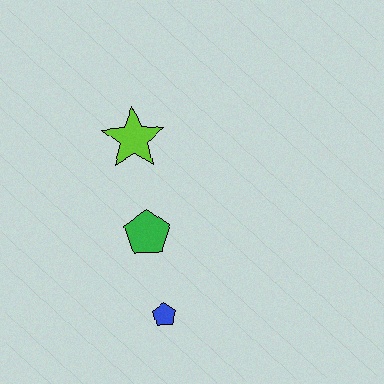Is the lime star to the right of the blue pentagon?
No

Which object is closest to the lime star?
The green pentagon is closest to the lime star.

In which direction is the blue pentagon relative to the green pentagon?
The blue pentagon is below the green pentagon.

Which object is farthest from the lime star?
The blue pentagon is farthest from the lime star.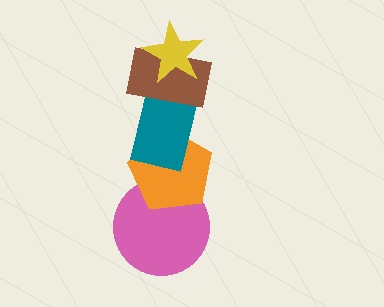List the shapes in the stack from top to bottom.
From top to bottom: the yellow star, the brown rectangle, the teal rectangle, the orange pentagon, the pink circle.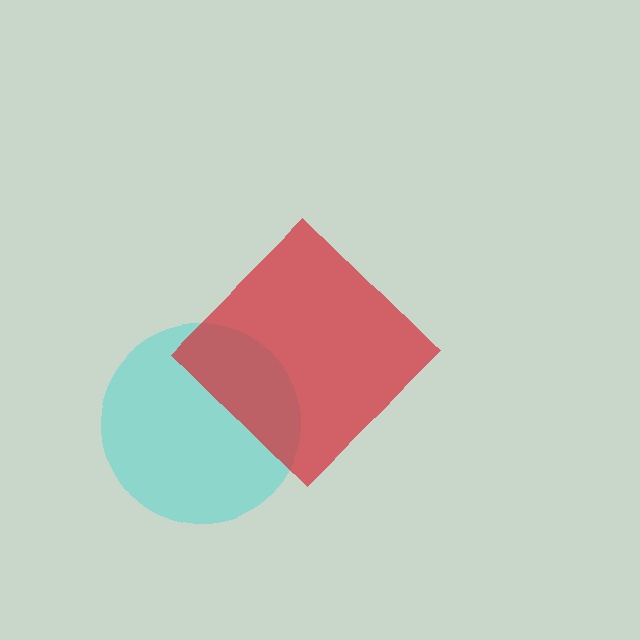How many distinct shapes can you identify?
There are 2 distinct shapes: a cyan circle, a red diamond.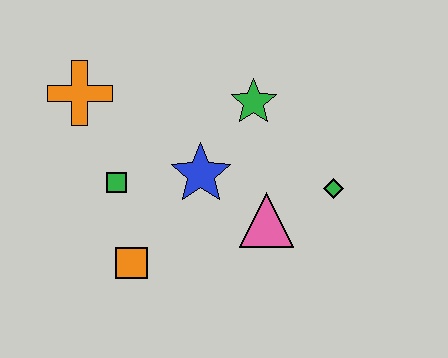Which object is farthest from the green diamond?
The orange cross is farthest from the green diamond.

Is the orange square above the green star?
No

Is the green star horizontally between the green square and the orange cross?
No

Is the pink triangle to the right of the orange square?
Yes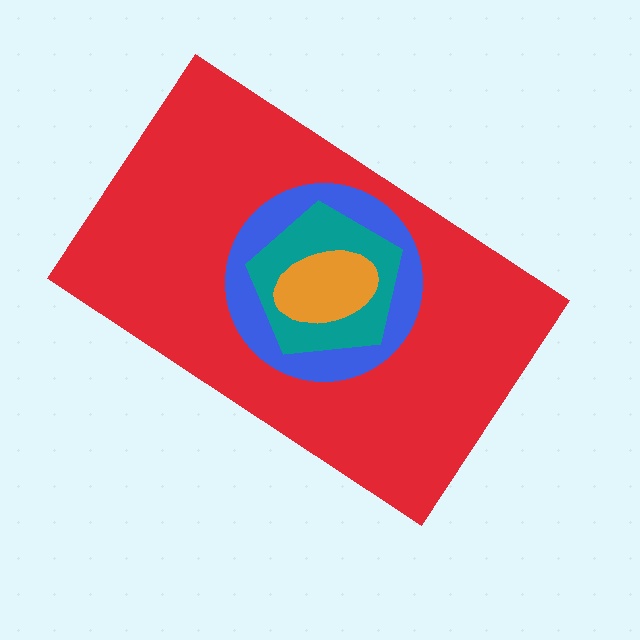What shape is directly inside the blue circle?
The teal pentagon.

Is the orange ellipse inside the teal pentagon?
Yes.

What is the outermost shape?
The red rectangle.